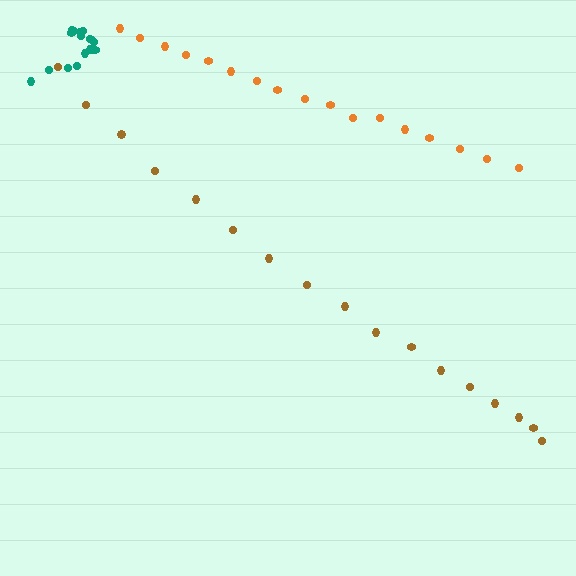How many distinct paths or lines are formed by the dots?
There are 3 distinct paths.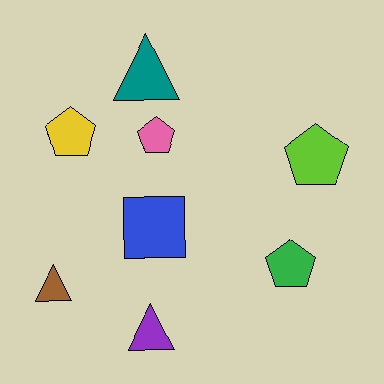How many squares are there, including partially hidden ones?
There is 1 square.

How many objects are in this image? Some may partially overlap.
There are 8 objects.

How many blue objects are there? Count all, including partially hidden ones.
There is 1 blue object.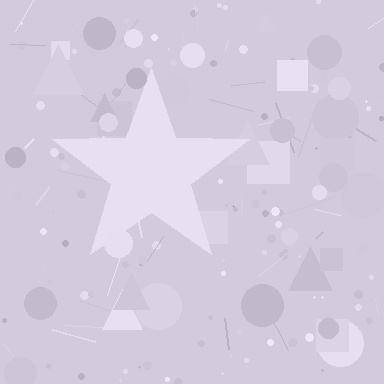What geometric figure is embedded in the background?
A star is embedded in the background.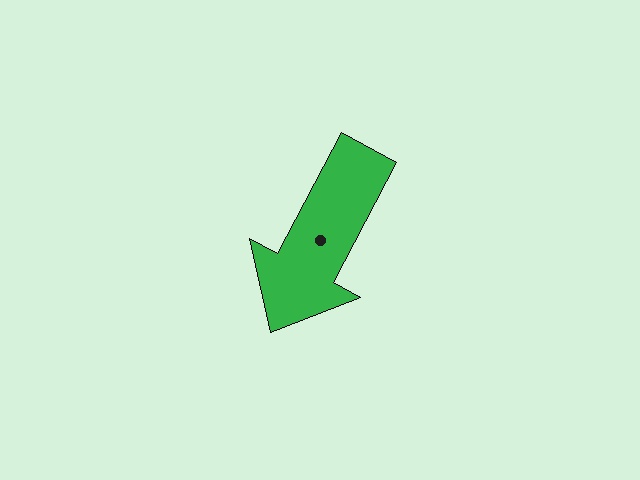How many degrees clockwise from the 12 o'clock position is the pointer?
Approximately 208 degrees.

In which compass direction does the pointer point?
Southwest.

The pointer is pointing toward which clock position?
Roughly 7 o'clock.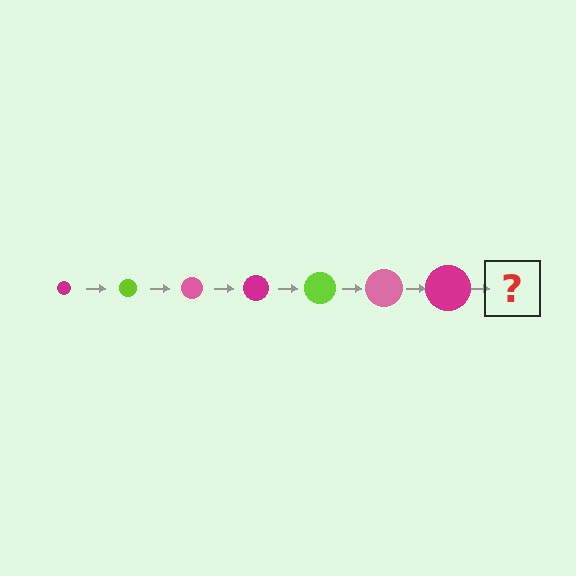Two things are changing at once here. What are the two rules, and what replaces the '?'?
The two rules are that the circle grows larger each step and the color cycles through magenta, lime, and pink. The '?' should be a lime circle, larger than the previous one.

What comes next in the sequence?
The next element should be a lime circle, larger than the previous one.